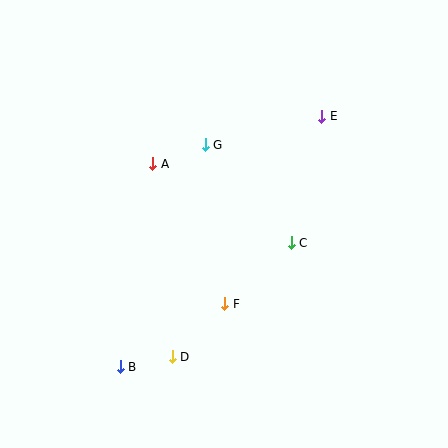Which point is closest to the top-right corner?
Point E is closest to the top-right corner.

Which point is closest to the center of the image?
Point C at (291, 243) is closest to the center.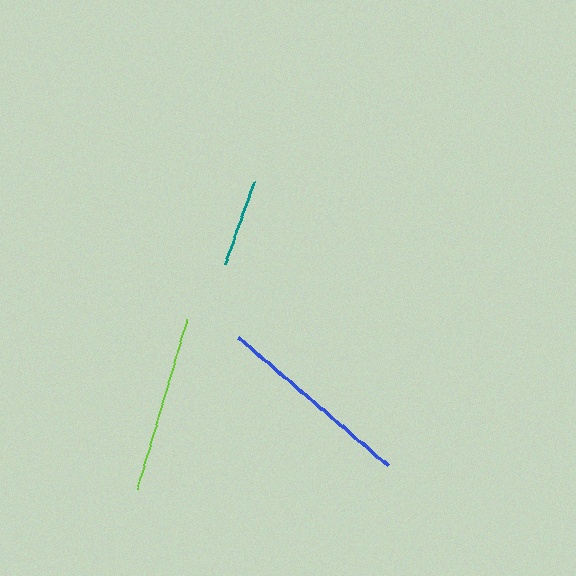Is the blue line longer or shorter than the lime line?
The blue line is longer than the lime line.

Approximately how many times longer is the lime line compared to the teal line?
The lime line is approximately 2.0 times the length of the teal line.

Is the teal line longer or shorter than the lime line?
The lime line is longer than the teal line.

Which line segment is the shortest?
The teal line is the shortest at approximately 87 pixels.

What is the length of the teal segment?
The teal segment is approximately 87 pixels long.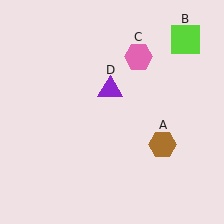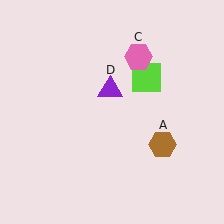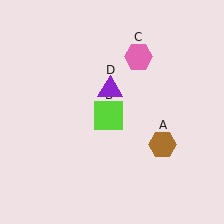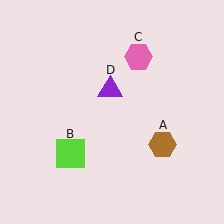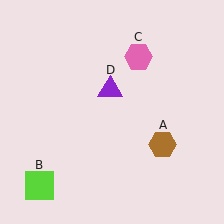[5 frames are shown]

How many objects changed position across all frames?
1 object changed position: lime square (object B).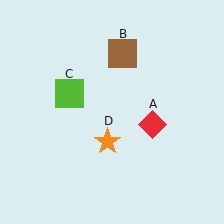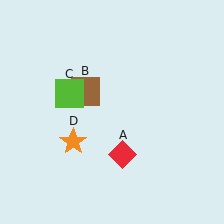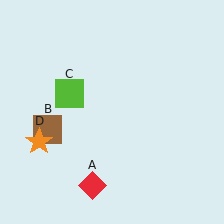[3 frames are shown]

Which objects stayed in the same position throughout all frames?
Lime square (object C) remained stationary.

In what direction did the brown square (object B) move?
The brown square (object B) moved down and to the left.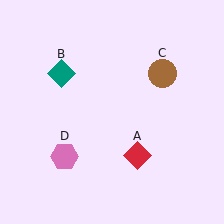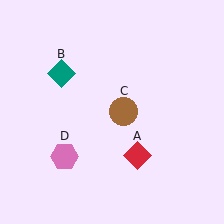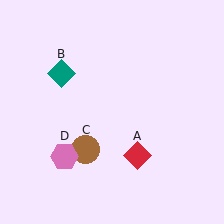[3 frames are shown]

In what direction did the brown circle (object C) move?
The brown circle (object C) moved down and to the left.